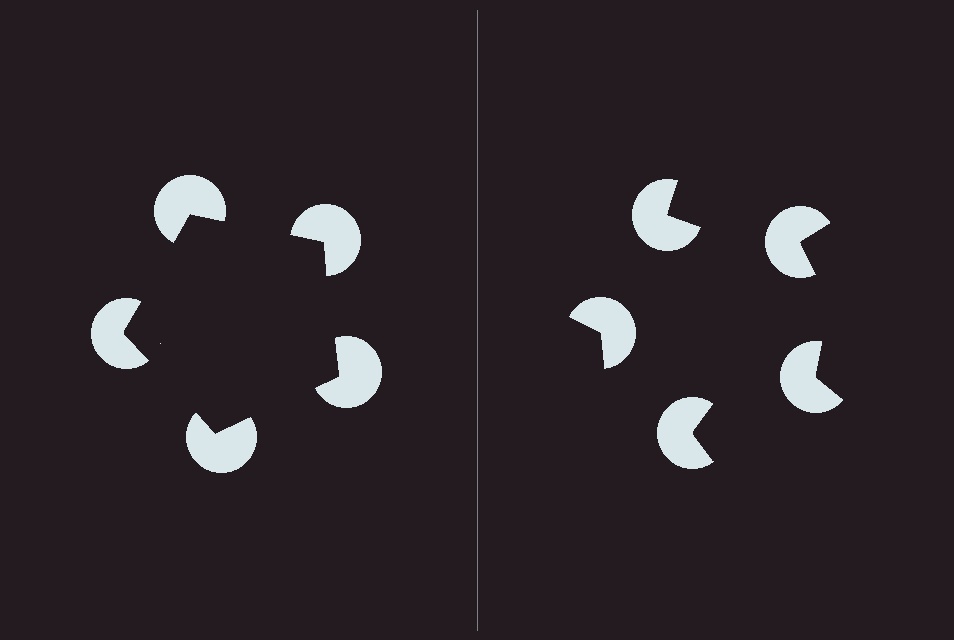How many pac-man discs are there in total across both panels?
10 — 5 on each side.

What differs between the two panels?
The pac-man discs are positioned identically on both sides; only the wedge orientations differ. On the left they align to a pentagon; on the right they are misaligned.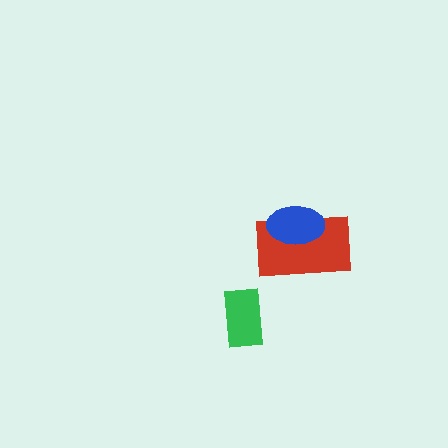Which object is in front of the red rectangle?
The blue ellipse is in front of the red rectangle.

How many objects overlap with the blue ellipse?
1 object overlaps with the blue ellipse.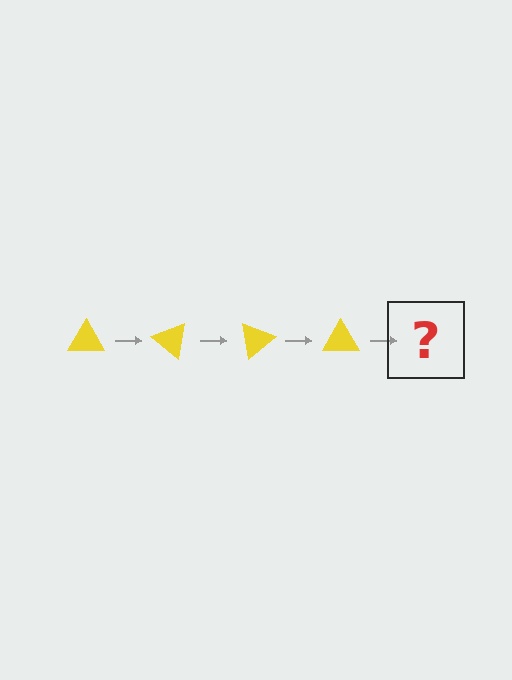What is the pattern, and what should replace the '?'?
The pattern is that the triangle rotates 40 degrees each step. The '?' should be a yellow triangle rotated 160 degrees.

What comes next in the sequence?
The next element should be a yellow triangle rotated 160 degrees.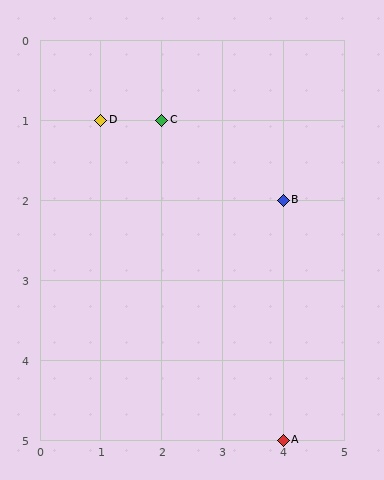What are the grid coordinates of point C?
Point C is at grid coordinates (2, 1).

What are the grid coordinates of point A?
Point A is at grid coordinates (4, 5).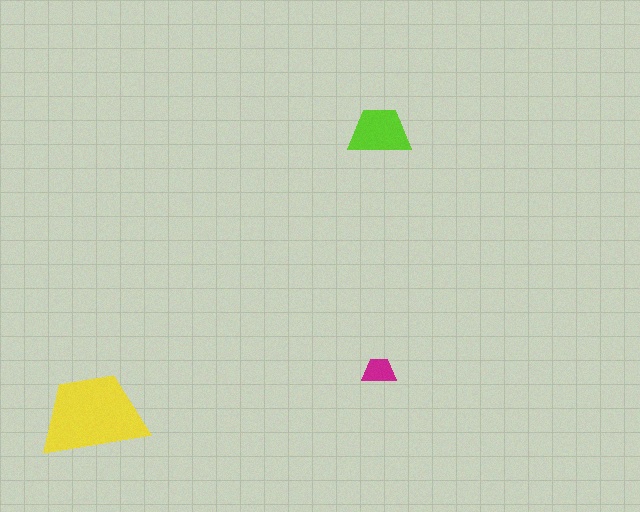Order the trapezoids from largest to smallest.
the yellow one, the lime one, the magenta one.